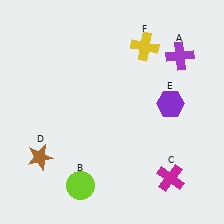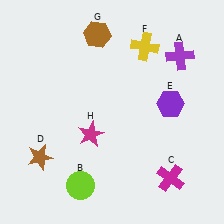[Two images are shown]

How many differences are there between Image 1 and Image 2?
There are 2 differences between the two images.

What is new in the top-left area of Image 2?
A brown hexagon (G) was added in the top-left area of Image 2.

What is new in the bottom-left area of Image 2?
A magenta star (H) was added in the bottom-left area of Image 2.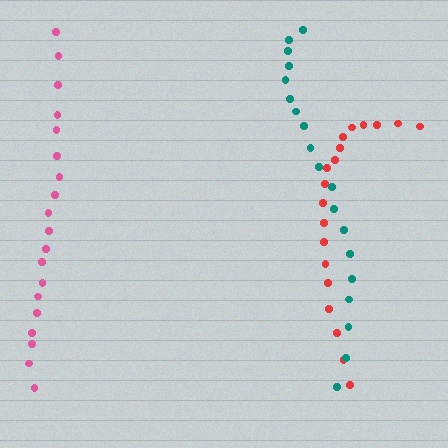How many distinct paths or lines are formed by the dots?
There are 3 distinct paths.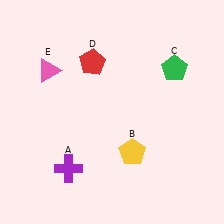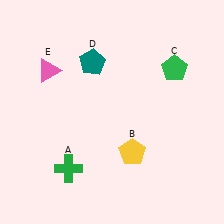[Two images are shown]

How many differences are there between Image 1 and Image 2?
There are 2 differences between the two images.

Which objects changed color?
A changed from purple to green. D changed from red to teal.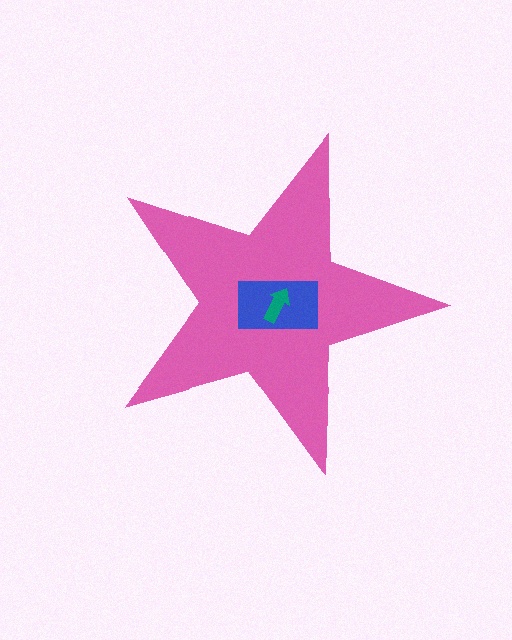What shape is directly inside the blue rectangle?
The teal arrow.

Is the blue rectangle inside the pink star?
Yes.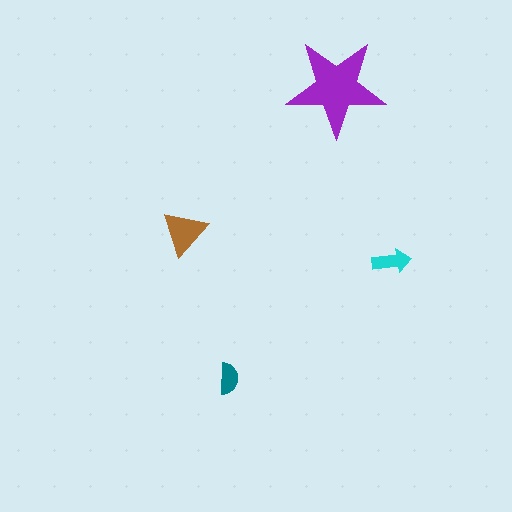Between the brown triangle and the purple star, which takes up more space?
The purple star.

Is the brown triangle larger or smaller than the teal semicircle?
Larger.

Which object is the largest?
The purple star.